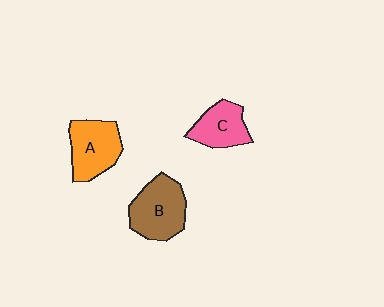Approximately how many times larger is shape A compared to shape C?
Approximately 1.3 times.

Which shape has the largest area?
Shape B (brown).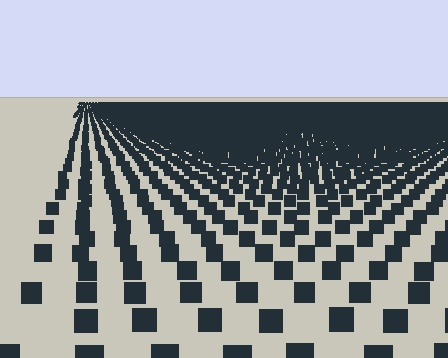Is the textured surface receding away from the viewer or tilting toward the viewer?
The surface is receding away from the viewer. Texture elements get smaller and denser toward the top.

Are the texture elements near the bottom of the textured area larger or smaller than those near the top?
Larger. Near the bottom, elements are closer to the viewer and appear at a bigger on-screen size.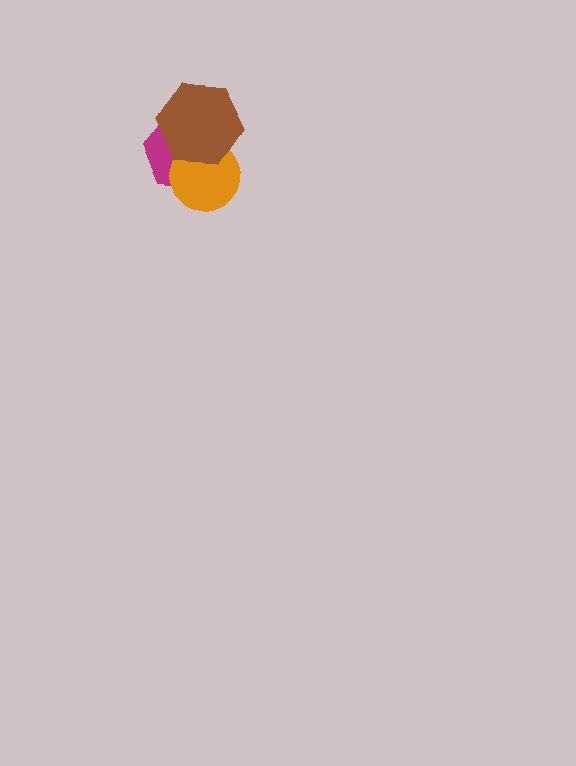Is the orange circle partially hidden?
Yes, it is partially covered by another shape.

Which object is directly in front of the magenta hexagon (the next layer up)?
The orange circle is directly in front of the magenta hexagon.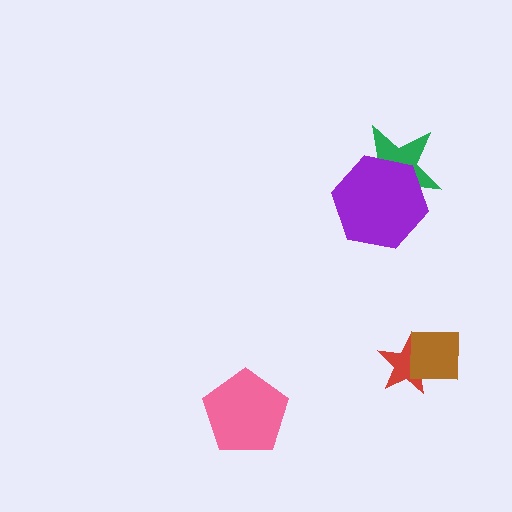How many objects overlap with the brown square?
1 object overlaps with the brown square.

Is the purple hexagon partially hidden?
No, no other shape covers it.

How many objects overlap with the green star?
1 object overlaps with the green star.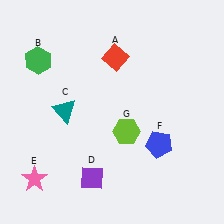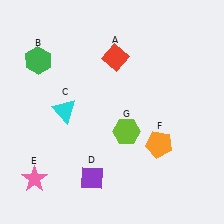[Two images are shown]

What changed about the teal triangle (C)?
In Image 1, C is teal. In Image 2, it changed to cyan.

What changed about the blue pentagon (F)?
In Image 1, F is blue. In Image 2, it changed to orange.